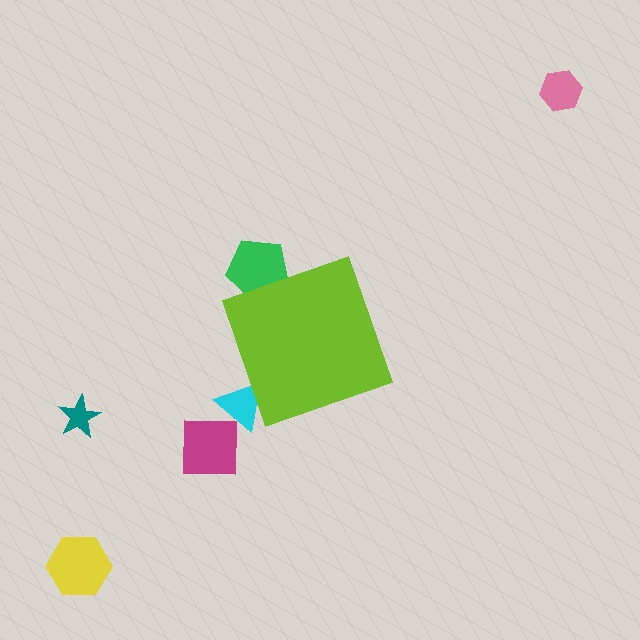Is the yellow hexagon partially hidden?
No, the yellow hexagon is fully visible.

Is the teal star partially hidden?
No, the teal star is fully visible.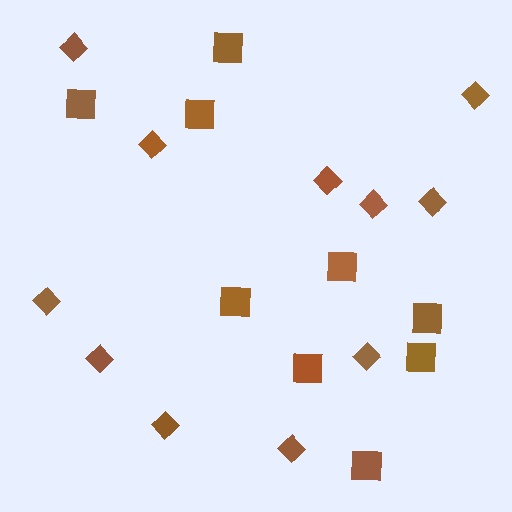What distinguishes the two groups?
There are 2 groups: one group of diamonds (11) and one group of squares (9).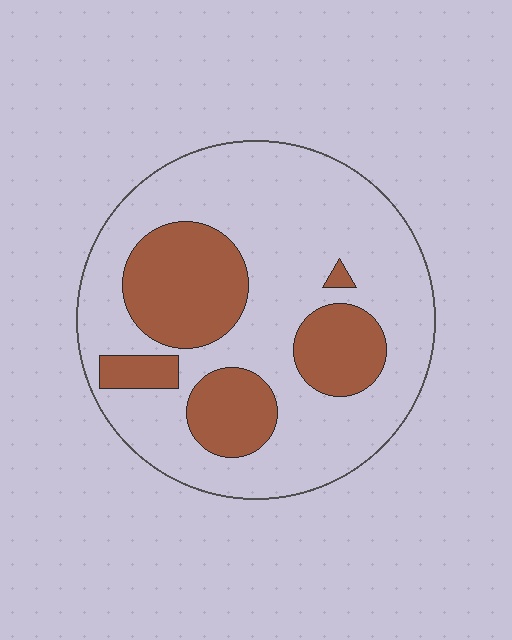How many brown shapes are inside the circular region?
5.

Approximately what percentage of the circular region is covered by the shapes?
Approximately 30%.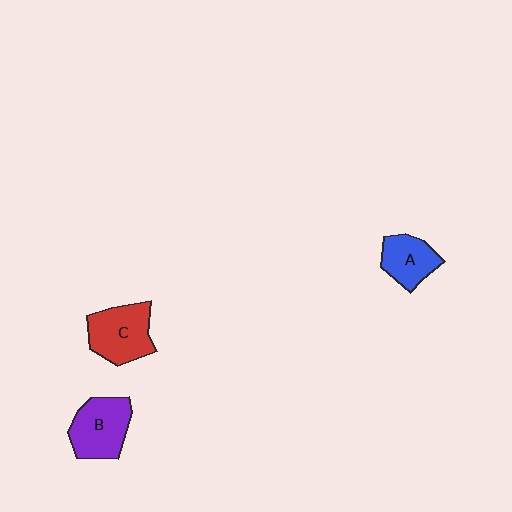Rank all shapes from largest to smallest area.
From largest to smallest: C (red), B (purple), A (blue).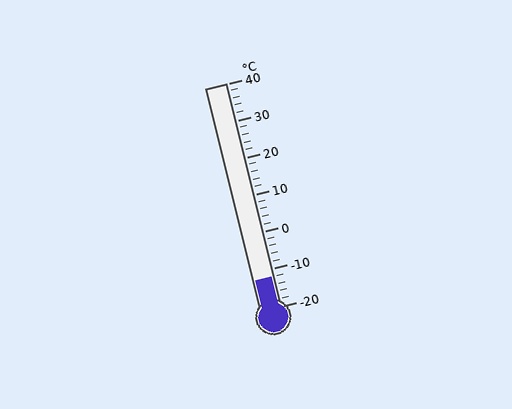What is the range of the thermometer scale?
The thermometer scale ranges from -20°C to 40°C.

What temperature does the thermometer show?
The thermometer shows approximately -12°C.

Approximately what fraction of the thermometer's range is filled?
The thermometer is filled to approximately 15% of its range.